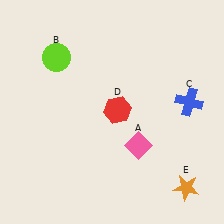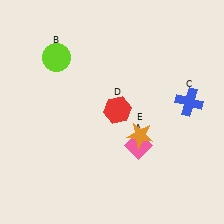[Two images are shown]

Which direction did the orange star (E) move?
The orange star (E) moved up.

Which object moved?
The orange star (E) moved up.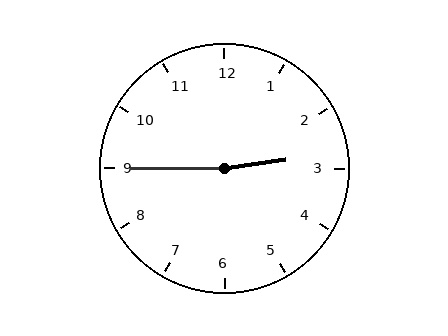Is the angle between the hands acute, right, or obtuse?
It is obtuse.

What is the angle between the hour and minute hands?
Approximately 172 degrees.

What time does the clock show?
2:45.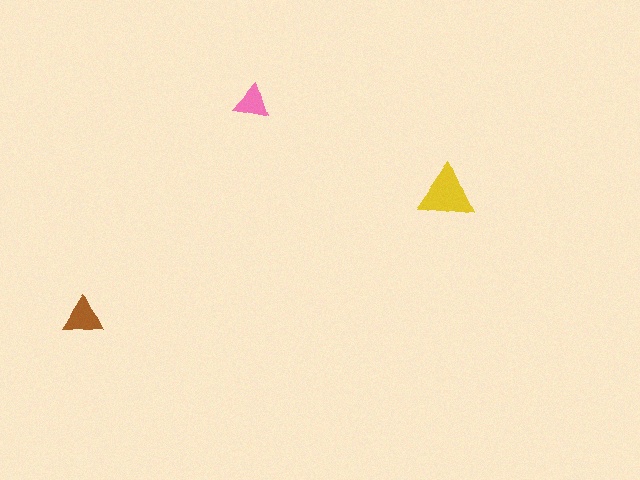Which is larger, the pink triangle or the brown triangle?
The brown one.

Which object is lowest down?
The brown triangle is bottommost.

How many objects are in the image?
There are 3 objects in the image.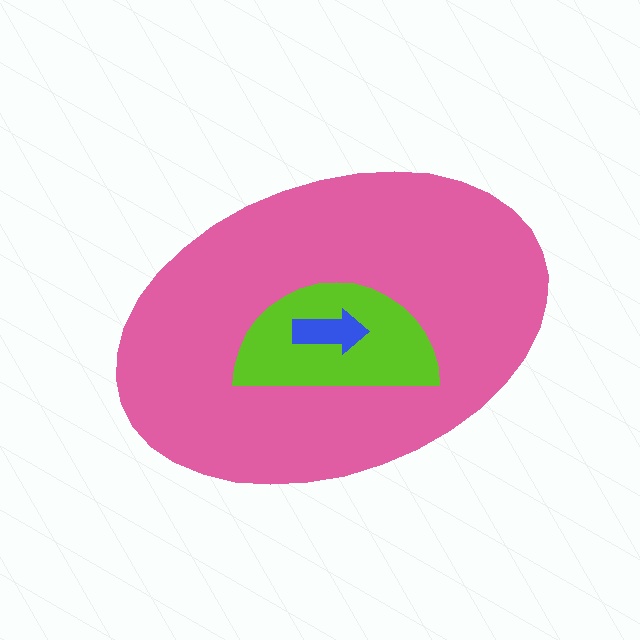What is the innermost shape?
The blue arrow.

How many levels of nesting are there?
3.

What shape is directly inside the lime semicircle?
The blue arrow.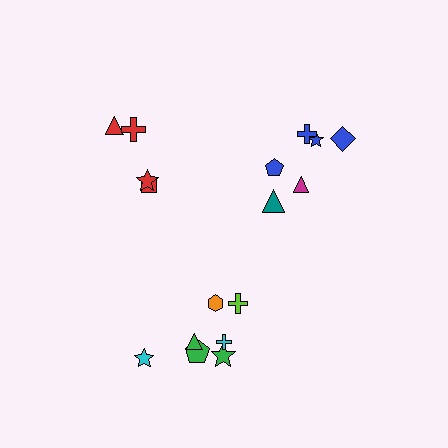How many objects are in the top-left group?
There are 4 objects.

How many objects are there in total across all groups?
There are 17 objects.